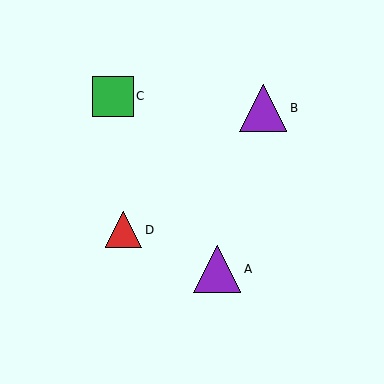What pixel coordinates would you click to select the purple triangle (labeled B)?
Click at (263, 108) to select the purple triangle B.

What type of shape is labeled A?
Shape A is a purple triangle.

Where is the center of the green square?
The center of the green square is at (113, 96).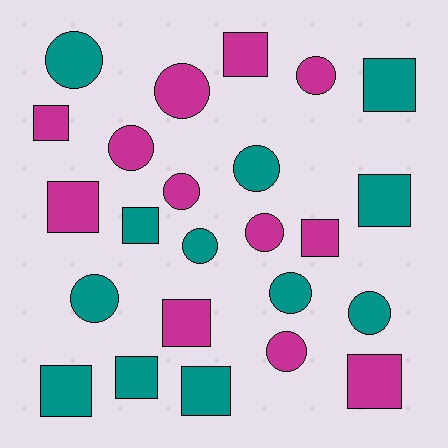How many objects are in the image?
There are 24 objects.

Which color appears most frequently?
Teal, with 12 objects.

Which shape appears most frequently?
Circle, with 12 objects.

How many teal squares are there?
There are 6 teal squares.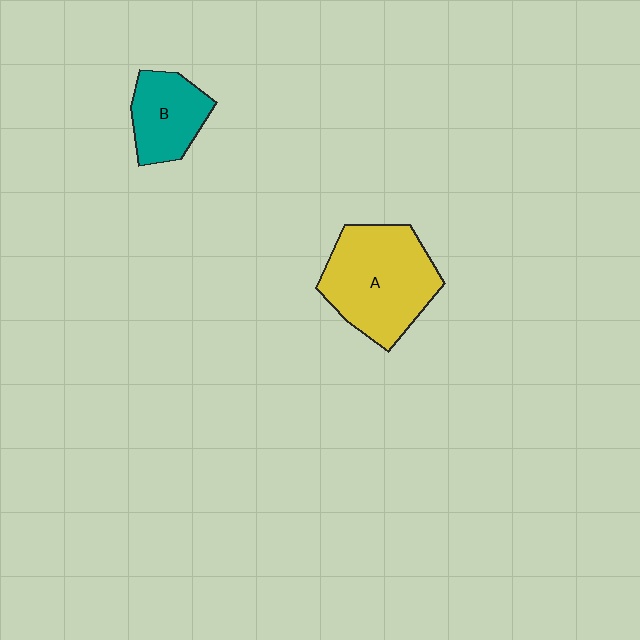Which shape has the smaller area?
Shape B (teal).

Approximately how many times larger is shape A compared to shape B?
Approximately 1.8 times.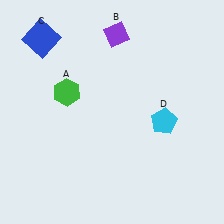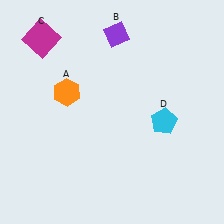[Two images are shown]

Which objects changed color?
A changed from green to orange. C changed from blue to magenta.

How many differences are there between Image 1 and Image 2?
There are 2 differences between the two images.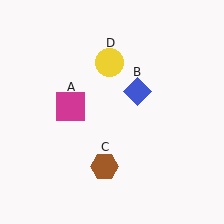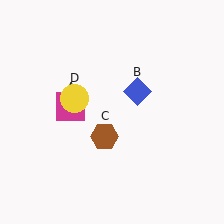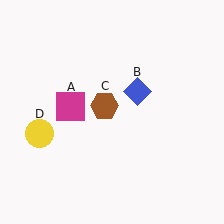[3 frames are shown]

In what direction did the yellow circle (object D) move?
The yellow circle (object D) moved down and to the left.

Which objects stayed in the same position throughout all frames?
Magenta square (object A) and blue diamond (object B) remained stationary.